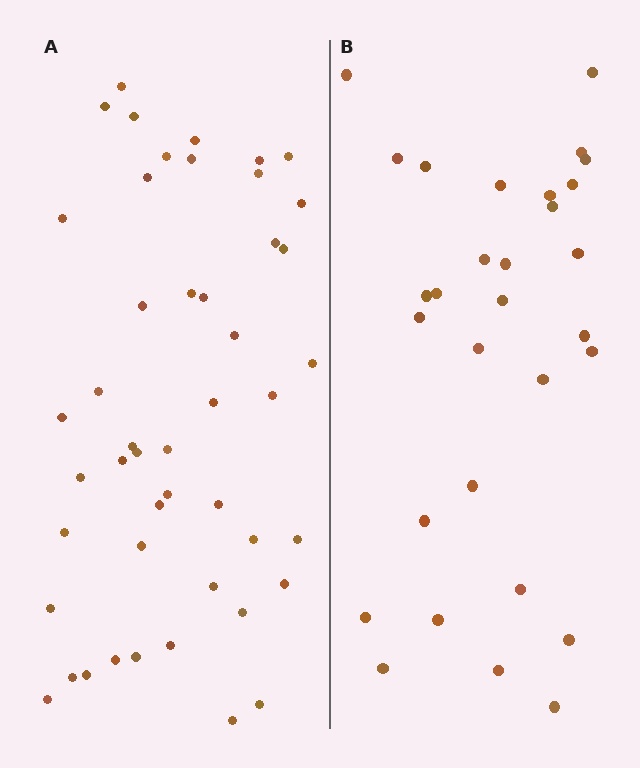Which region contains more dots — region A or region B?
Region A (the left region) has more dots.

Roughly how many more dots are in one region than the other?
Region A has approximately 15 more dots than region B.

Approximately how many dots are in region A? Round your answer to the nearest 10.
About 50 dots. (The exact count is 47, which rounds to 50.)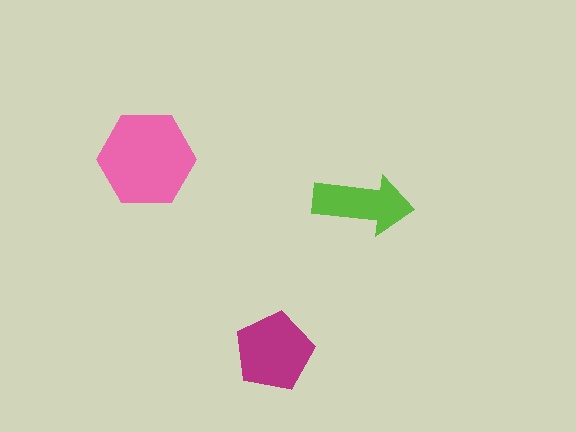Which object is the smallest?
The lime arrow.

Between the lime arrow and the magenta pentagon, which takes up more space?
The magenta pentagon.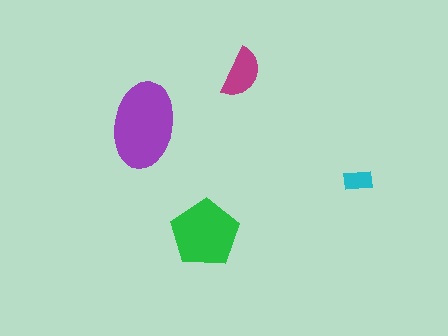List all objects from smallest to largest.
The cyan rectangle, the magenta semicircle, the green pentagon, the purple ellipse.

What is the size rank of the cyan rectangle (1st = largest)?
4th.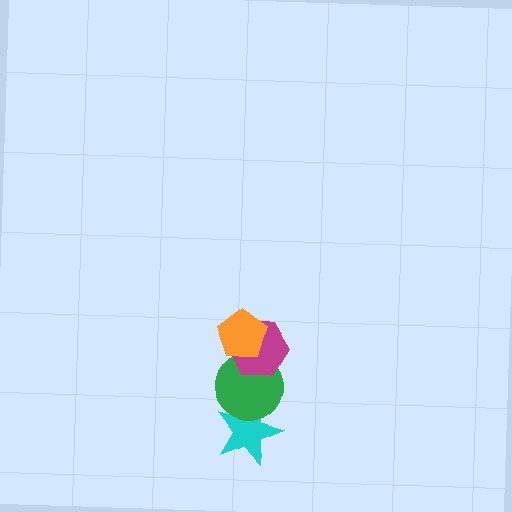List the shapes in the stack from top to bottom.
From top to bottom: the orange pentagon, the magenta hexagon, the green circle, the cyan star.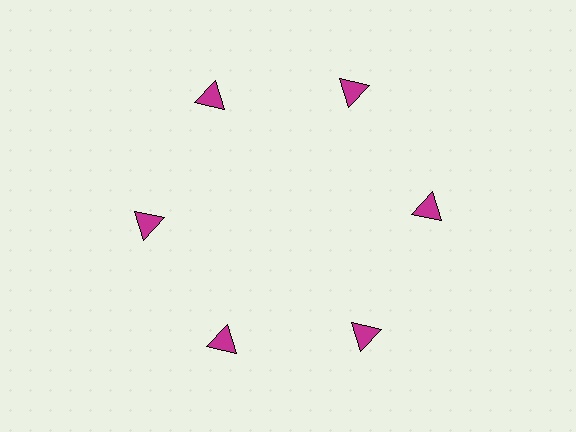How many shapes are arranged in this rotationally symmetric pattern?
There are 6 shapes, arranged in 6 groups of 1.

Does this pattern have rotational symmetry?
Yes, this pattern has 6-fold rotational symmetry. It looks the same after rotating 60 degrees around the center.